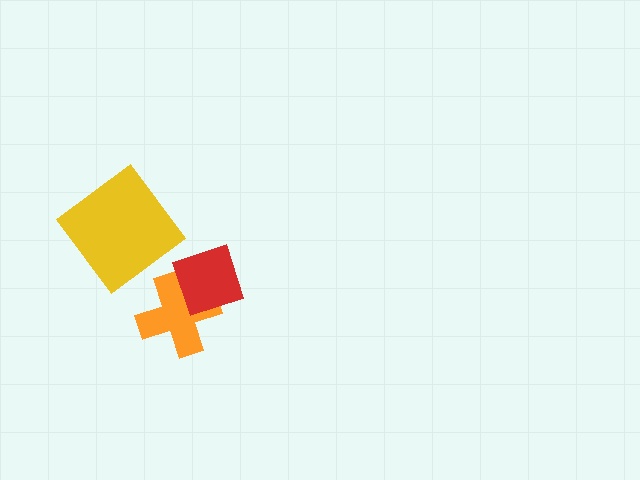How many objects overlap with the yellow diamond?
0 objects overlap with the yellow diamond.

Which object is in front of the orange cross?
The red diamond is in front of the orange cross.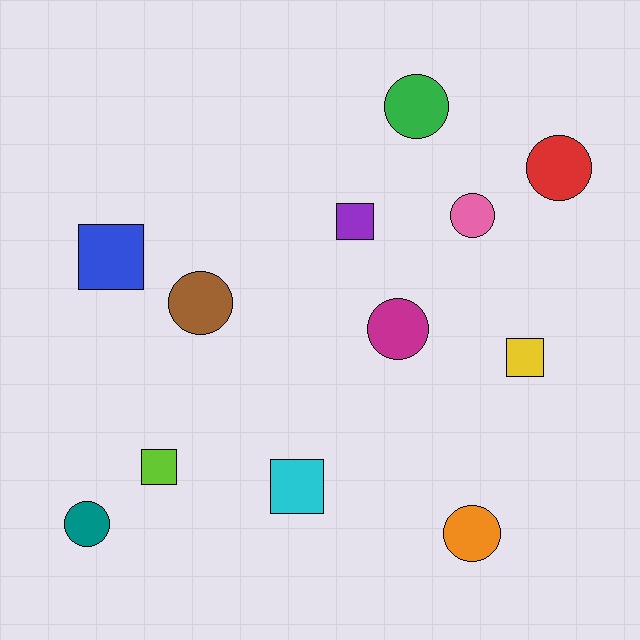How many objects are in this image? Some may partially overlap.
There are 12 objects.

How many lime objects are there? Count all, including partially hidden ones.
There is 1 lime object.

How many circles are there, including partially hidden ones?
There are 7 circles.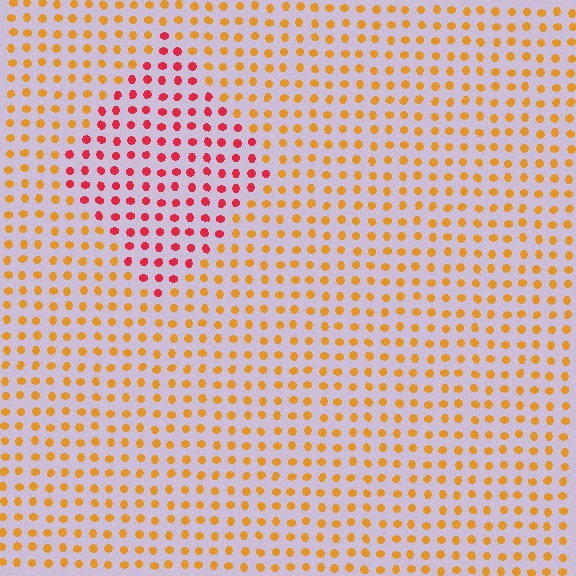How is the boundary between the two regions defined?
The boundary is defined purely by a slight shift in hue (about 45 degrees). Spacing, size, and orientation are identical on both sides.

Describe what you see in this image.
The image is filled with small orange elements in a uniform arrangement. A diamond-shaped region is visible where the elements are tinted to a slightly different hue, forming a subtle color boundary.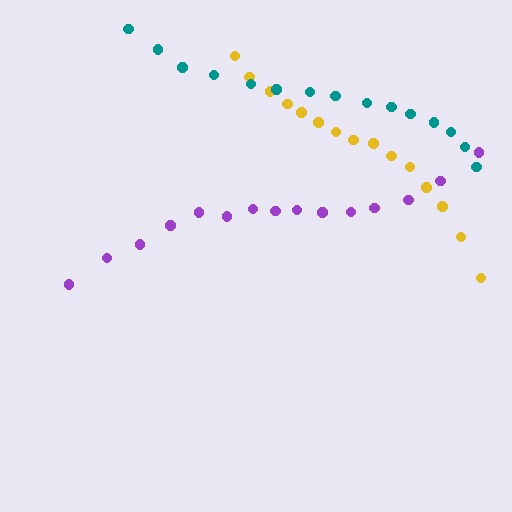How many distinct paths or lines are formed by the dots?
There are 3 distinct paths.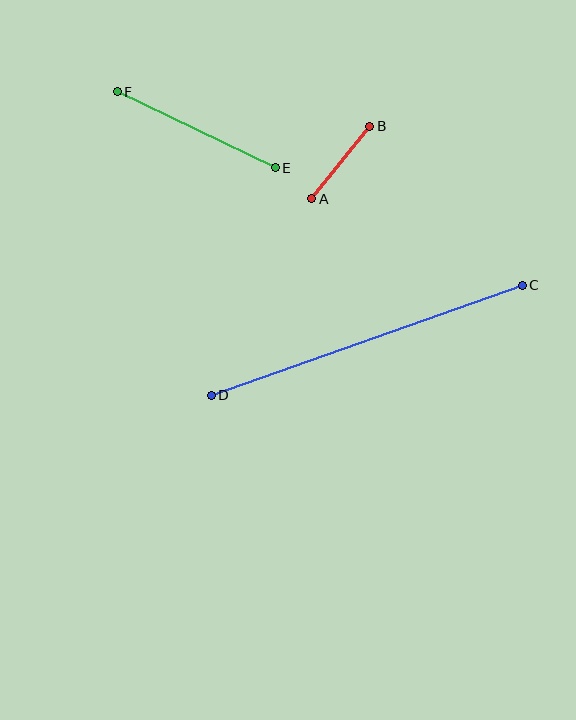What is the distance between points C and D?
The distance is approximately 330 pixels.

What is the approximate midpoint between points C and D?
The midpoint is at approximately (367, 340) pixels.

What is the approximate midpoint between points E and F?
The midpoint is at approximately (196, 130) pixels.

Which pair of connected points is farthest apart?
Points C and D are farthest apart.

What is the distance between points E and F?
The distance is approximately 175 pixels.